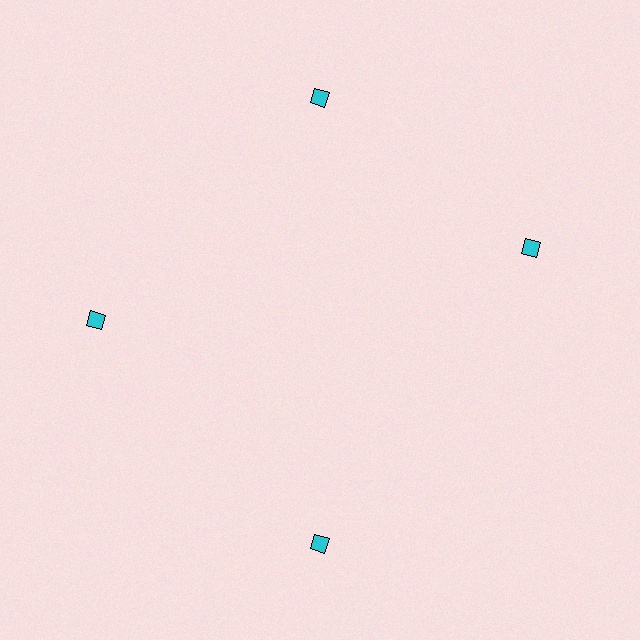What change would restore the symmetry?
The symmetry would be restored by rotating it back into even spacing with its neighbors so that all 4 diamonds sit at equal angles and equal distance from the center.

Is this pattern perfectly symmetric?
No. The 4 cyan diamonds are arranged in a ring, but one element near the 3 o'clock position is rotated out of alignment along the ring, breaking the 4-fold rotational symmetry.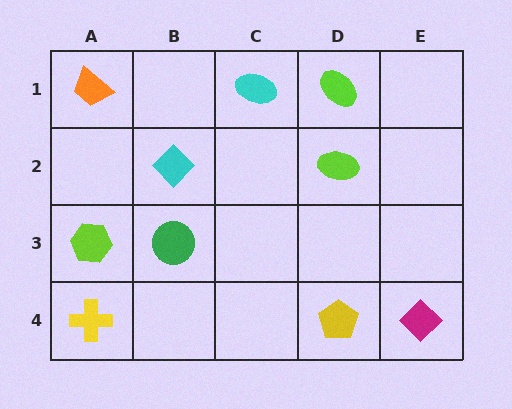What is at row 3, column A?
A lime hexagon.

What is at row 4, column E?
A magenta diamond.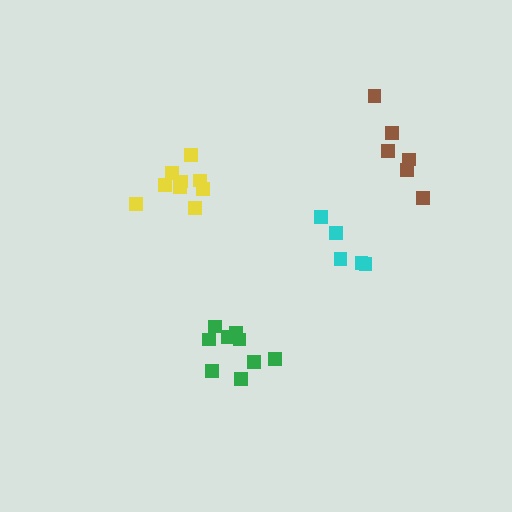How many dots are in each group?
Group 1: 10 dots, Group 2: 5 dots, Group 3: 9 dots, Group 4: 6 dots (30 total).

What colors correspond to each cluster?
The clusters are colored: yellow, cyan, green, brown.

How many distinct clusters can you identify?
There are 4 distinct clusters.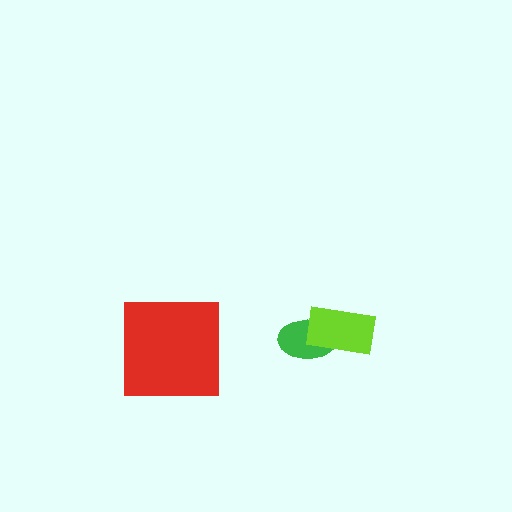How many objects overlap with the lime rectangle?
1 object overlaps with the lime rectangle.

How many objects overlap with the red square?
0 objects overlap with the red square.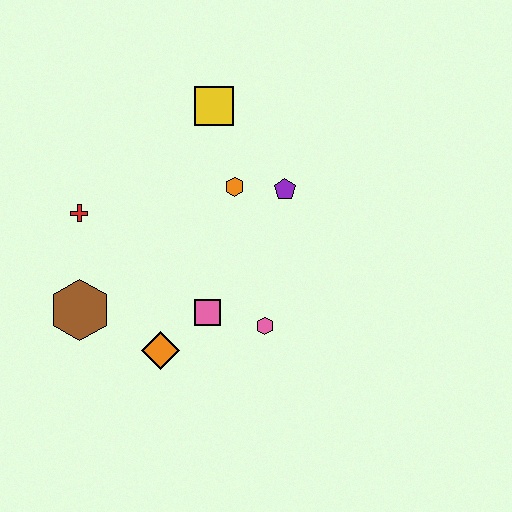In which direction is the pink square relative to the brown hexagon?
The pink square is to the right of the brown hexagon.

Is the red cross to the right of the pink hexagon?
No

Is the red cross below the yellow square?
Yes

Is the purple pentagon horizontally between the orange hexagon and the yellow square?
No